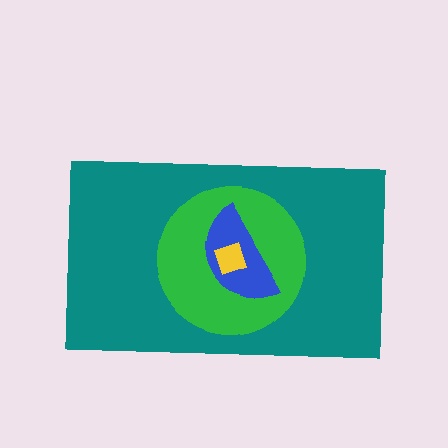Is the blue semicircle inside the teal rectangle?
Yes.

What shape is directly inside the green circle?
The blue semicircle.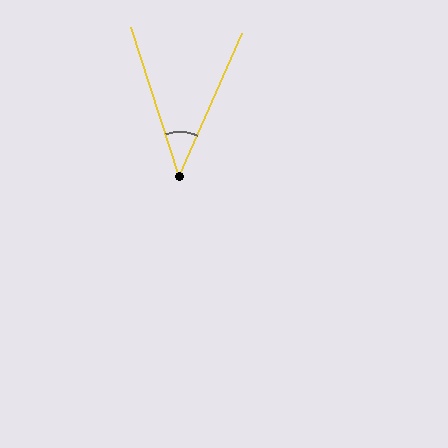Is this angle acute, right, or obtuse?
It is acute.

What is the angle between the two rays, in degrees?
Approximately 42 degrees.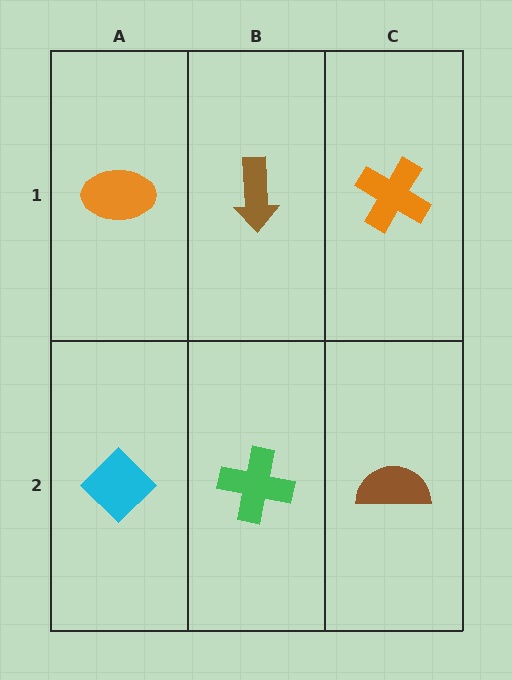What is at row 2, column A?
A cyan diamond.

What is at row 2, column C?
A brown semicircle.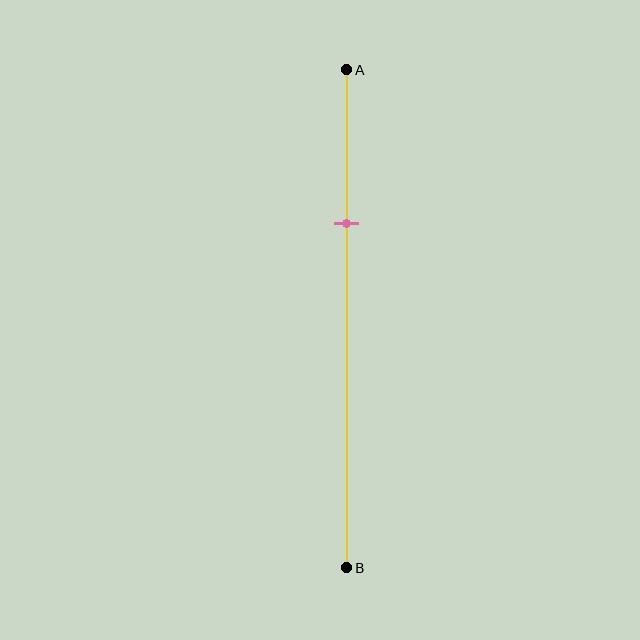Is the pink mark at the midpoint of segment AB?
No, the mark is at about 30% from A, not at the 50% midpoint.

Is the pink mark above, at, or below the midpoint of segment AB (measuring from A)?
The pink mark is above the midpoint of segment AB.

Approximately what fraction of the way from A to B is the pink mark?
The pink mark is approximately 30% of the way from A to B.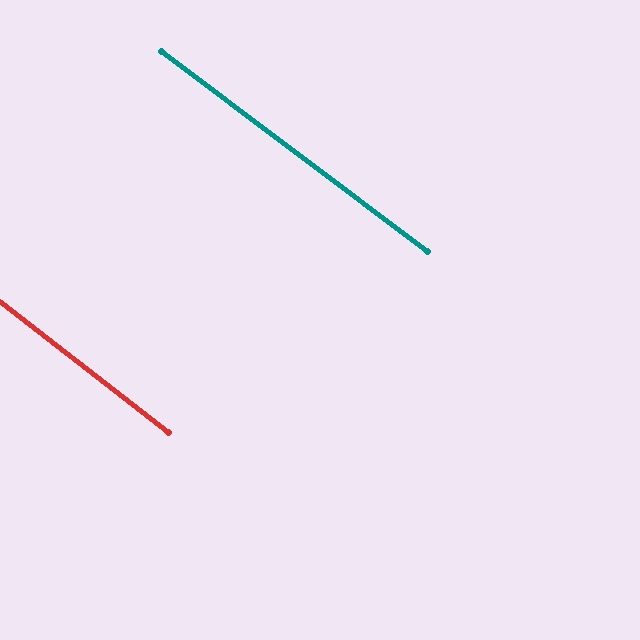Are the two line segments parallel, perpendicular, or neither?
Parallel — their directions differ by only 0.7°.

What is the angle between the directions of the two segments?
Approximately 1 degree.